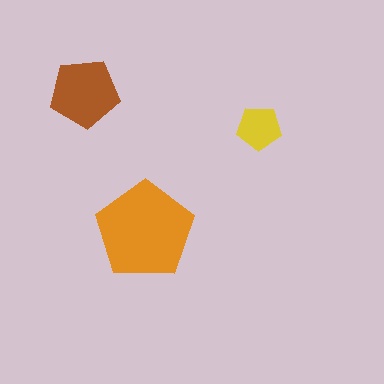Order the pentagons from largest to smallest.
the orange one, the brown one, the yellow one.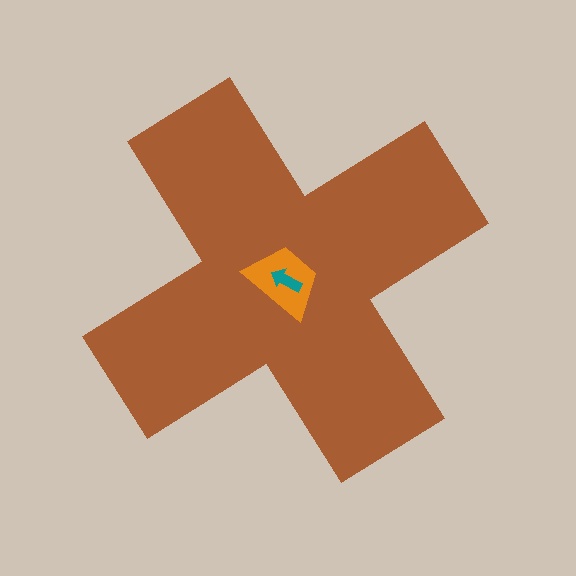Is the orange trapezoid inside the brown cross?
Yes.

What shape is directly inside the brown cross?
The orange trapezoid.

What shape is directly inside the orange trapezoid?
The teal arrow.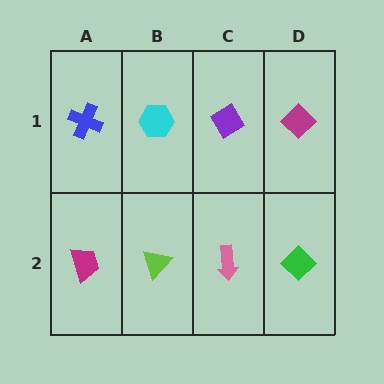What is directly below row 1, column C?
A pink arrow.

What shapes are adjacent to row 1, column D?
A green diamond (row 2, column D), a purple diamond (row 1, column C).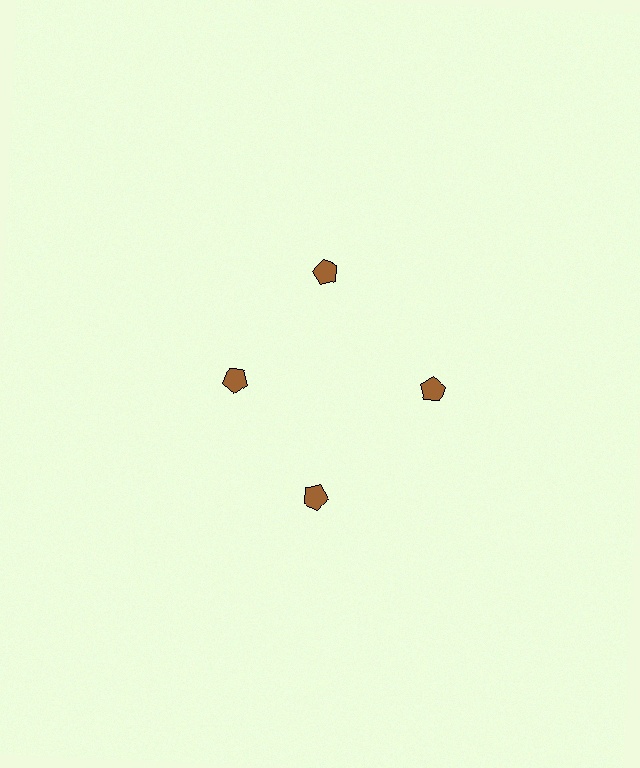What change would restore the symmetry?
The symmetry would be restored by moving it outward, back onto the ring so that all 4 pentagons sit at equal angles and equal distance from the center.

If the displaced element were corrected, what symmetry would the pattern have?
It would have 4-fold rotational symmetry — the pattern would map onto itself every 90 degrees.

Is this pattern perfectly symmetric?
No. The 4 brown pentagons are arranged in a ring, but one element near the 9 o'clock position is pulled inward toward the center, breaking the 4-fold rotational symmetry.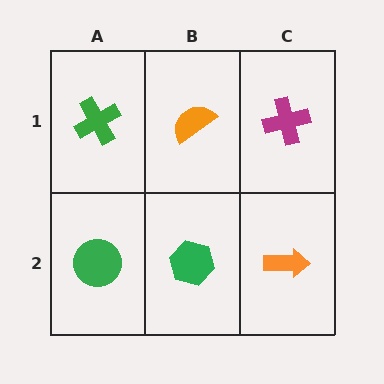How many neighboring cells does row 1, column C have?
2.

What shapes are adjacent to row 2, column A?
A green cross (row 1, column A), a green hexagon (row 2, column B).